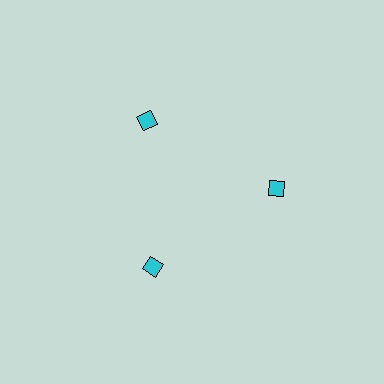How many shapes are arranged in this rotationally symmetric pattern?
There are 3 shapes, arranged in 3 groups of 1.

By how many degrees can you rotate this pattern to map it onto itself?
The pattern maps onto itself every 120 degrees of rotation.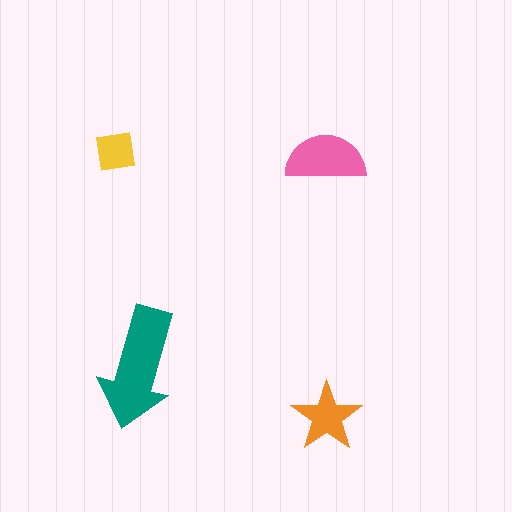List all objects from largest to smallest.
The teal arrow, the pink semicircle, the orange star, the yellow square.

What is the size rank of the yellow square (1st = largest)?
4th.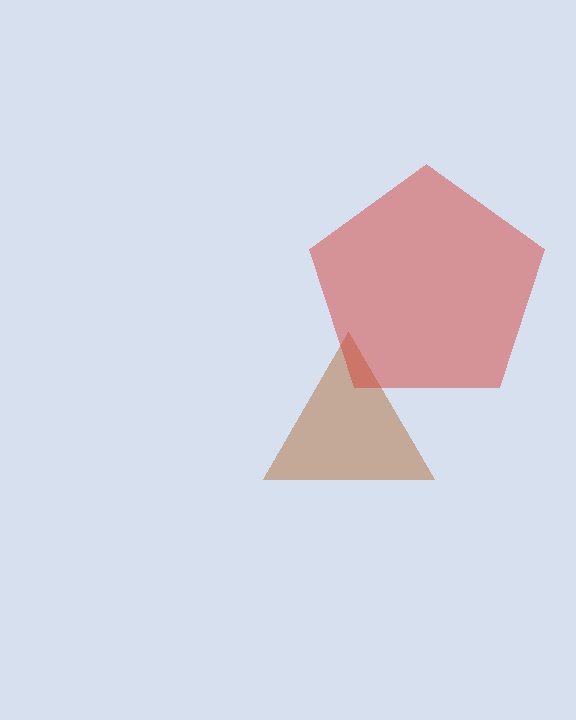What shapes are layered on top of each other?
The layered shapes are: a brown triangle, a red pentagon.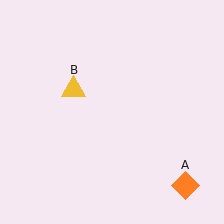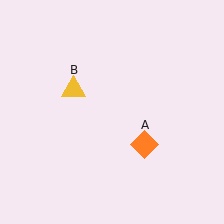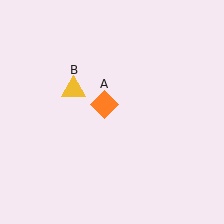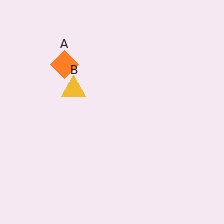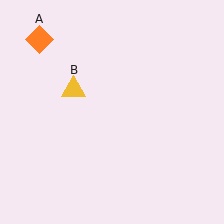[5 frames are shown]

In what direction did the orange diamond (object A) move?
The orange diamond (object A) moved up and to the left.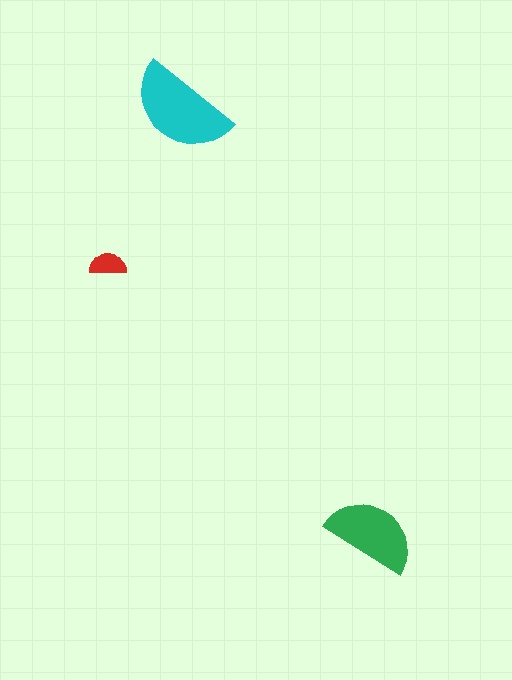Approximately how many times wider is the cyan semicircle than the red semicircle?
About 3 times wider.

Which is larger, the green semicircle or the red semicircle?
The green one.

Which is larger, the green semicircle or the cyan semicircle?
The cyan one.